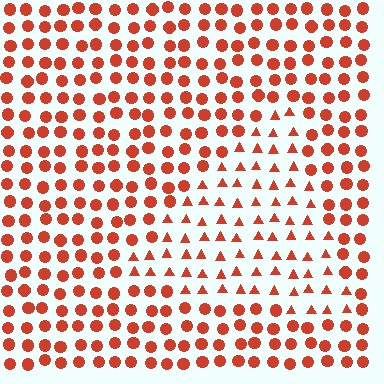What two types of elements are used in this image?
The image uses triangles inside the triangle region and circles outside it.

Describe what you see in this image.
The image is filled with small red elements arranged in a uniform grid. A triangle-shaped region contains triangles, while the surrounding area contains circles. The boundary is defined purely by the change in element shape.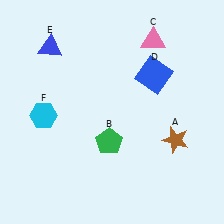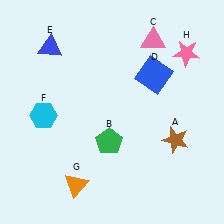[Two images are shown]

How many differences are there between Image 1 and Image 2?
There are 2 differences between the two images.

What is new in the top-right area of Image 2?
A pink star (H) was added in the top-right area of Image 2.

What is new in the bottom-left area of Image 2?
An orange triangle (G) was added in the bottom-left area of Image 2.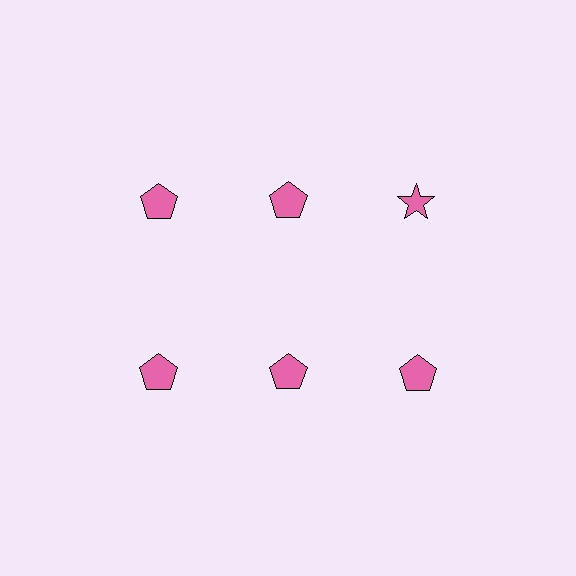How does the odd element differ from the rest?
It has a different shape: star instead of pentagon.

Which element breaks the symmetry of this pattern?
The pink star in the top row, center column breaks the symmetry. All other shapes are pink pentagons.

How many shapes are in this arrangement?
There are 6 shapes arranged in a grid pattern.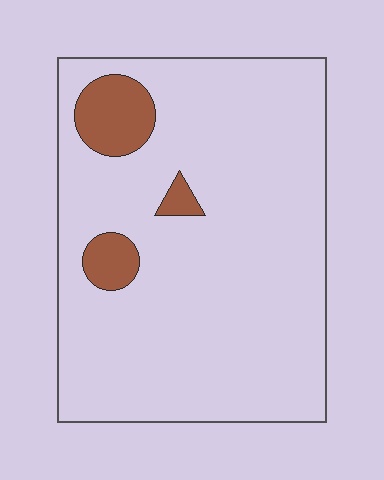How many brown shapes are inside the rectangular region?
3.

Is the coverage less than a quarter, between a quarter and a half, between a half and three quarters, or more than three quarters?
Less than a quarter.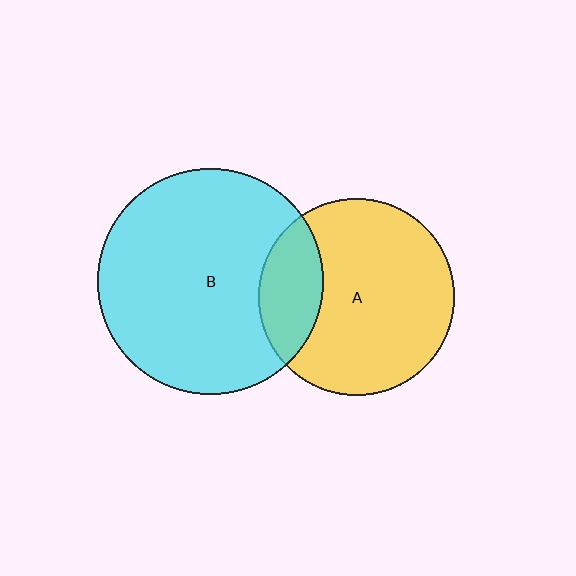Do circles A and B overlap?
Yes.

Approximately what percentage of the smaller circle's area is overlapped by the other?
Approximately 20%.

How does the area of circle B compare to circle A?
Approximately 1.3 times.